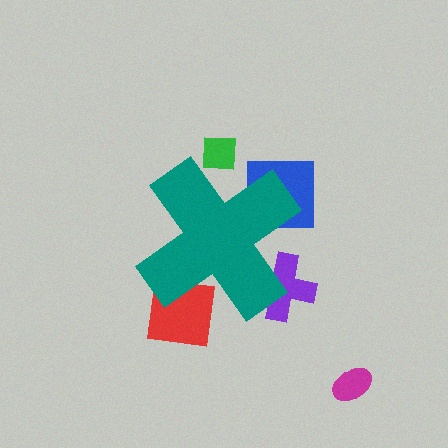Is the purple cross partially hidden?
Yes, the purple cross is partially hidden behind the teal cross.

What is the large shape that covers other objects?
A teal cross.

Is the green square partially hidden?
Yes, the green square is partially hidden behind the teal cross.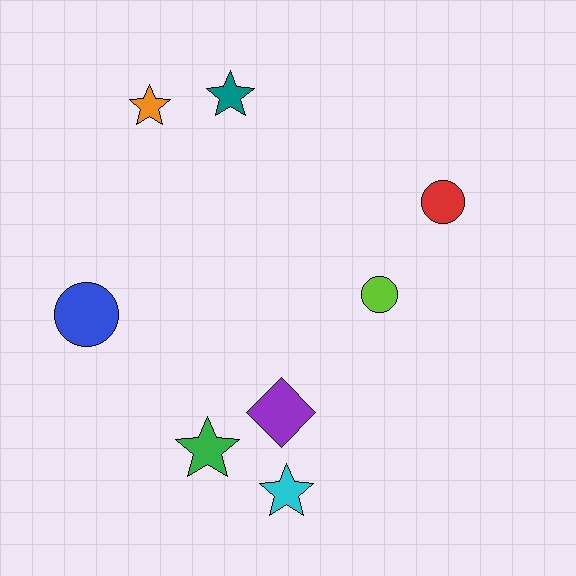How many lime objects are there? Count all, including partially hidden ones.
There is 1 lime object.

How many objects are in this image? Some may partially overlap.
There are 8 objects.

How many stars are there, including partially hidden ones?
There are 4 stars.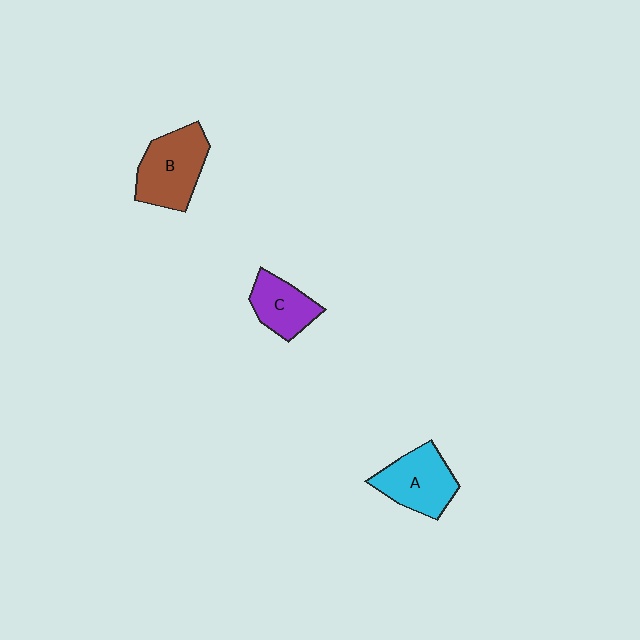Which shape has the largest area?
Shape B (brown).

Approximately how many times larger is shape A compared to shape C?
Approximately 1.3 times.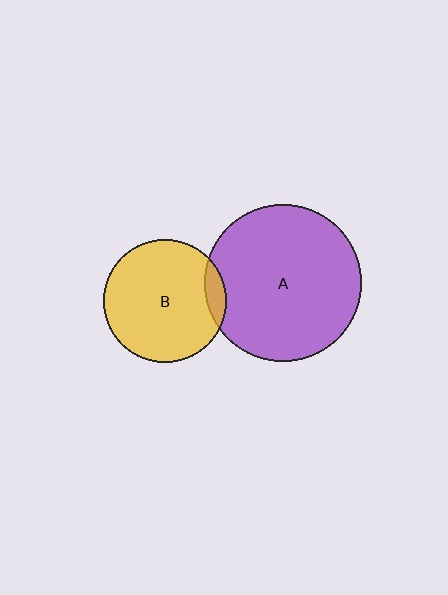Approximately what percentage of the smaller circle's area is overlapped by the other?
Approximately 10%.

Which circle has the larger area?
Circle A (purple).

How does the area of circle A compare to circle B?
Approximately 1.6 times.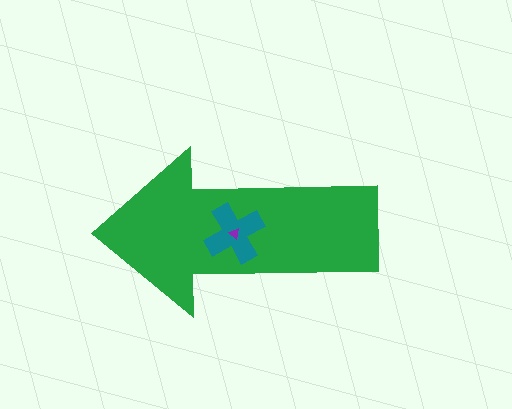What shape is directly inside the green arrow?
The teal cross.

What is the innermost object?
The purple triangle.